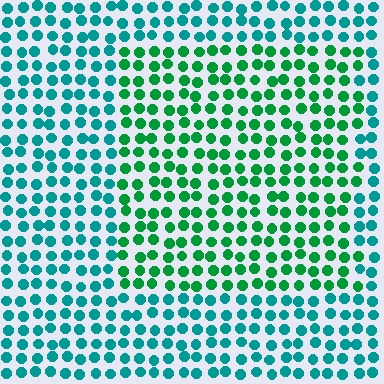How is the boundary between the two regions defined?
The boundary is defined purely by a slight shift in hue (about 37 degrees). Spacing, size, and orientation are identical on both sides.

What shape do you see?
I see a rectangle.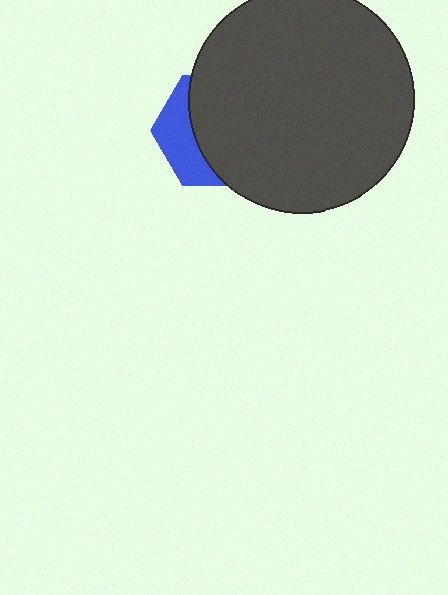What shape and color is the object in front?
The object in front is a dark gray circle.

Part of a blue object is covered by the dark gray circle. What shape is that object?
It is a hexagon.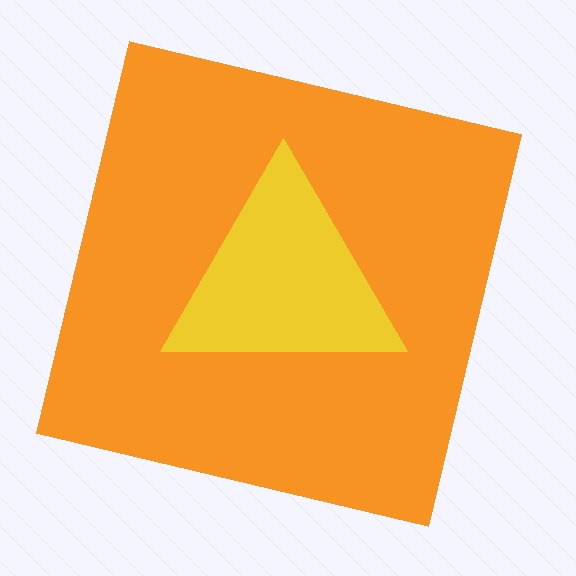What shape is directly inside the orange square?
The yellow triangle.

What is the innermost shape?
The yellow triangle.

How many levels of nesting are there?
2.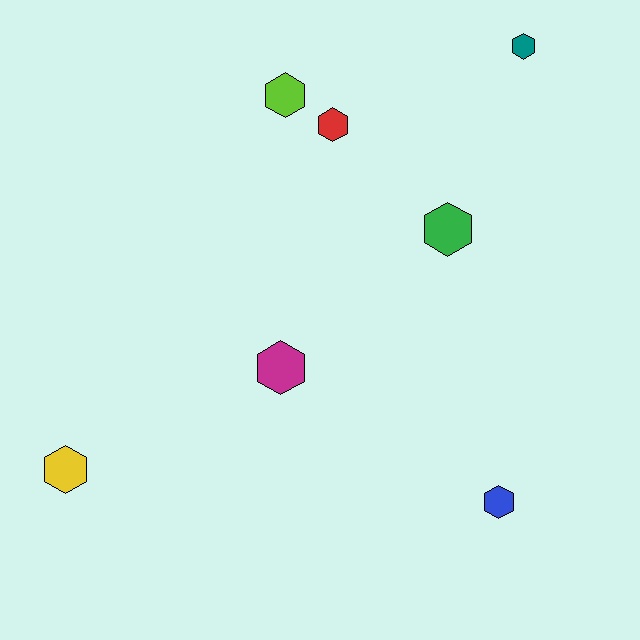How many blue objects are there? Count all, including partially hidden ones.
There is 1 blue object.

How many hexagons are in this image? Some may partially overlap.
There are 7 hexagons.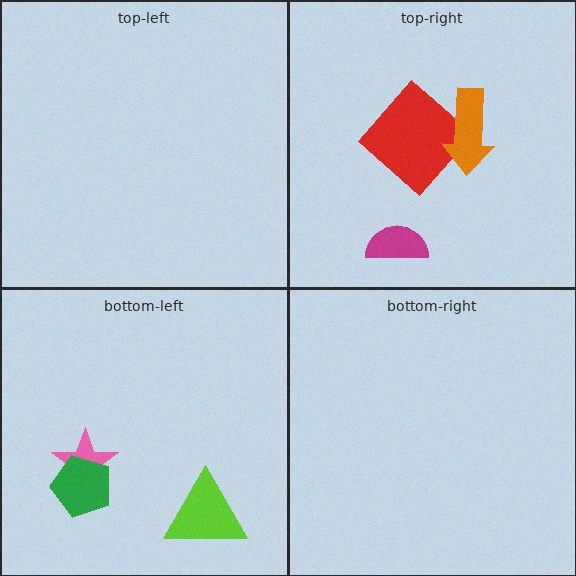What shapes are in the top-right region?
The red diamond, the orange arrow, the magenta semicircle.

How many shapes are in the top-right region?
3.